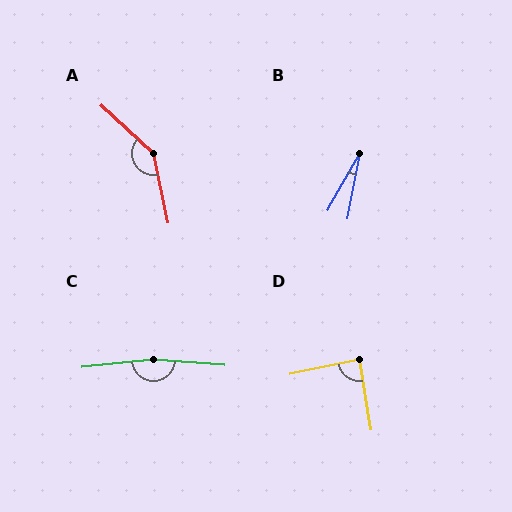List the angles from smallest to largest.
B (19°), D (87°), A (145°), C (170°).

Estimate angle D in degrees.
Approximately 87 degrees.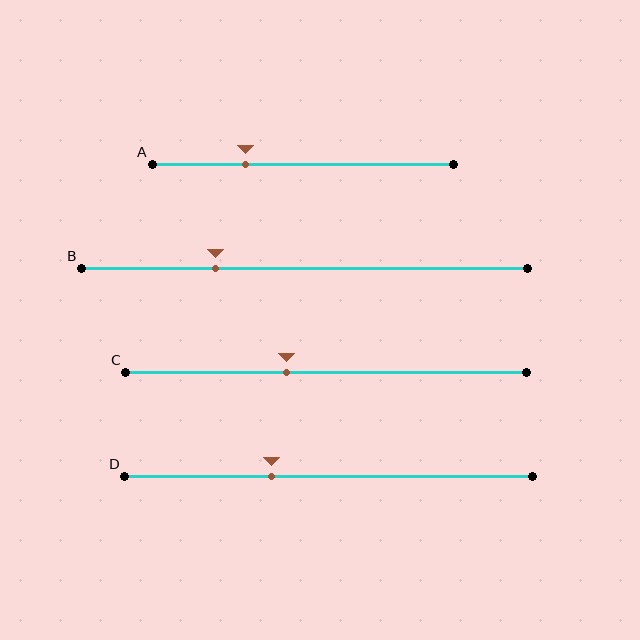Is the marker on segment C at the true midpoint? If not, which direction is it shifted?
No, the marker on segment C is shifted to the left by about 10% of the segment length.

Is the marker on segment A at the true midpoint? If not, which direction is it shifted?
No, the marker on segment A is shifted to the left by about 19% of the segment length.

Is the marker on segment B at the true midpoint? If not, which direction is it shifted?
No, the marker on segment B is shifted to the left by about 20% of the segment length.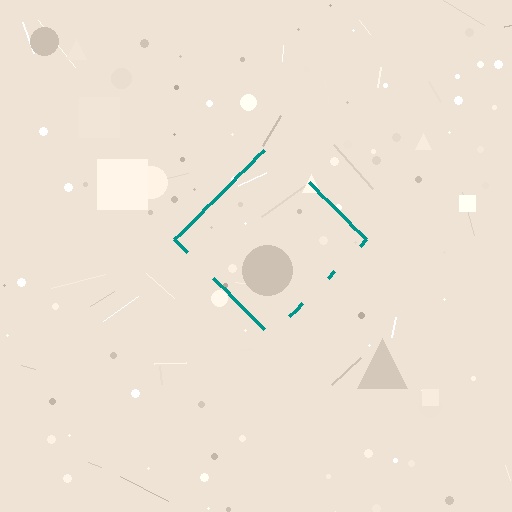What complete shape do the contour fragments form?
The contour fragments form a diamond.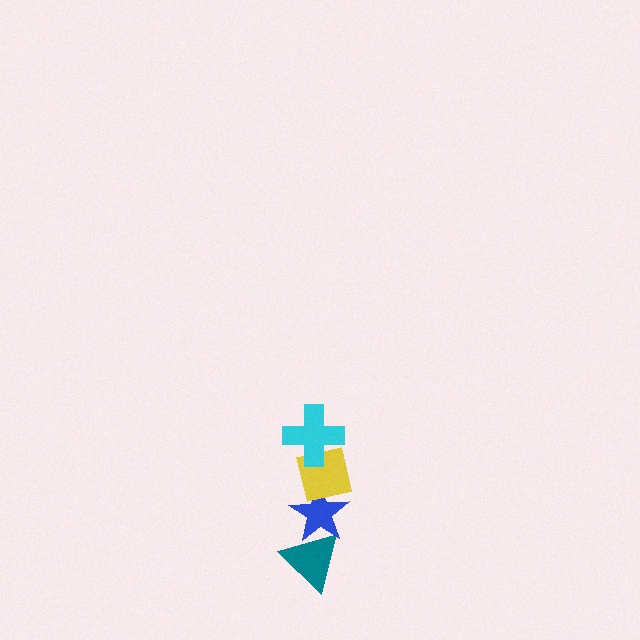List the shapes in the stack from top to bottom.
From top to bottom: the cyan cross, the yellow square, the blue star, the teal triangle.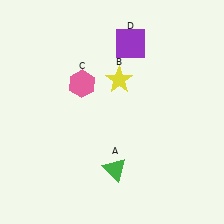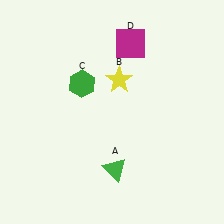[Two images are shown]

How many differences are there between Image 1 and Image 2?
There are 2 differences between the two images.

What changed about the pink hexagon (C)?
In Image 1, C is pink. In Image 2, it changed to green.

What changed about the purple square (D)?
In Image 1, D is purple. In Image 2, it changed to magenta.